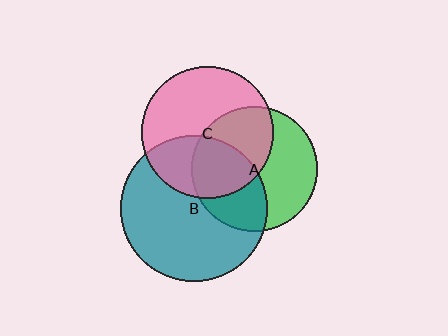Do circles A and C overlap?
Yes.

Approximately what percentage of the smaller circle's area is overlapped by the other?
Approximately 45%.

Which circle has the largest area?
Circle B (teal).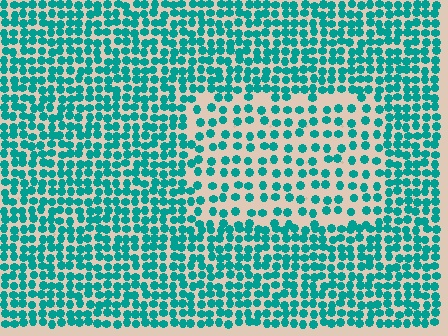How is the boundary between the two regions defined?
The boundary is defined by a change in element density (approximately 1.9x ratio). All elements are the same color, size, and shape.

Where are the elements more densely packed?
The elements are more densely packed outside the rectangle boundary.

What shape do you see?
I see a rectangle.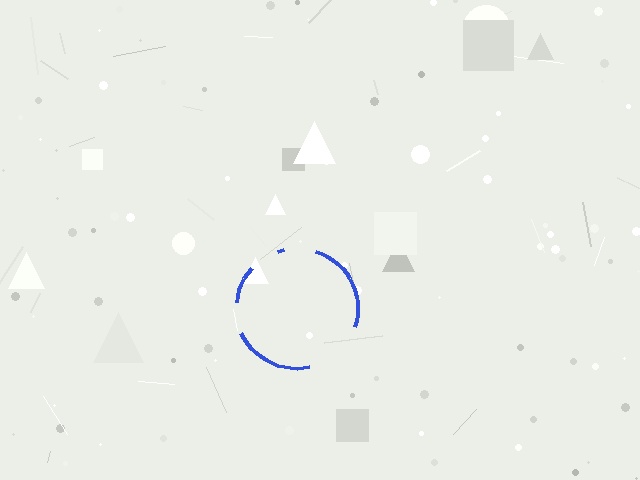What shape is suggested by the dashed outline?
The dashed outline suggests a circle.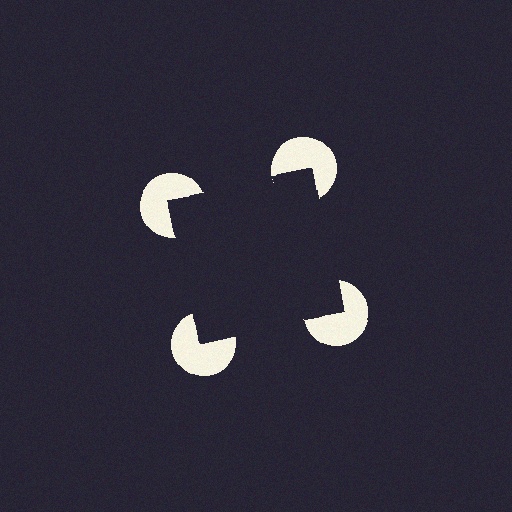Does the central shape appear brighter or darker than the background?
It typically appears slightly darker than the background, even though no actual brightness change is drawn.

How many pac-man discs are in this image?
There are 4 — one at each vertex of the illusory square.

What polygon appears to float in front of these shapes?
An illusory square — its edges are inferred from the aligned wedge cuts in the pac-man discs, not physically drawn.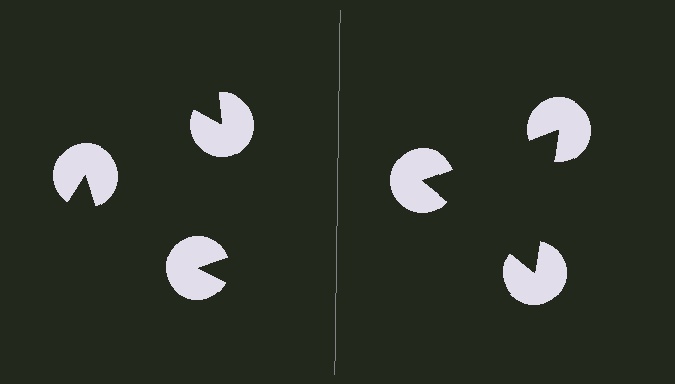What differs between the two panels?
The pac-man discs are positioned identically on both sides; only the wedge orientations differ. On the right they align to a triangle; on the left they are misaligned.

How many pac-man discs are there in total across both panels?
6 — 3 on each side.